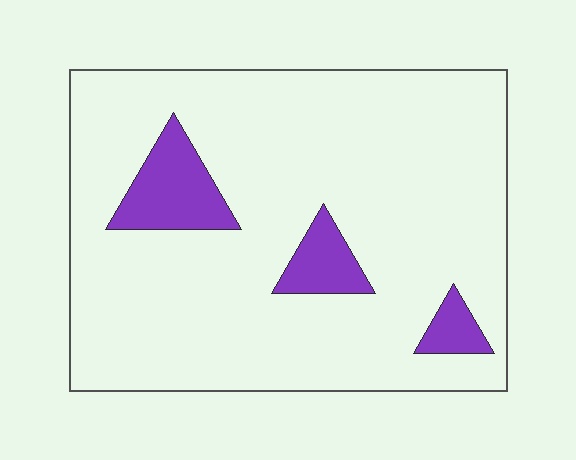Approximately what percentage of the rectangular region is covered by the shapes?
Approximately 10%.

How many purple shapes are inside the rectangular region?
3.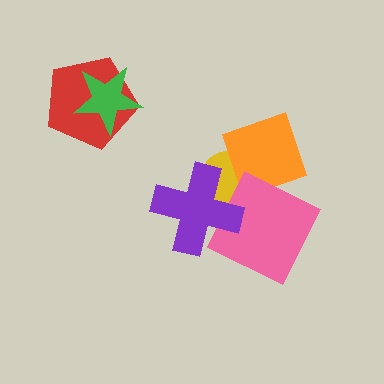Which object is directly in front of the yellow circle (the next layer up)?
The orange diamond is directly in front of the yellow circle.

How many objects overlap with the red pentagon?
1 object overlaps with the red pentagon.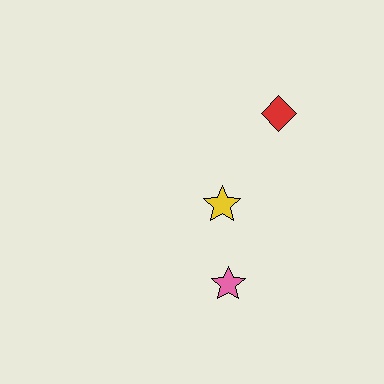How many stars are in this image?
There are 2 stars.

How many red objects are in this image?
There is 1 red object.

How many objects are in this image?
There are 3 objects.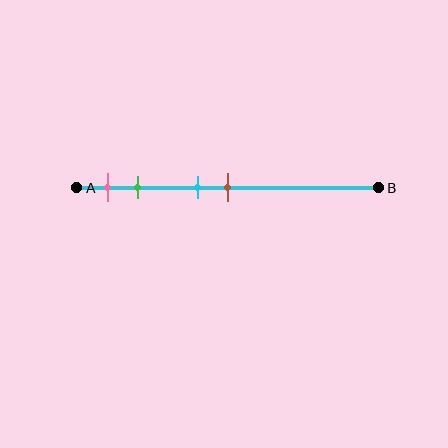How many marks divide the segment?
There are 4 marks dividing the segment.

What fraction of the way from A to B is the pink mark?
The pink mark is approximately 10% (0.1) of the way from A to B.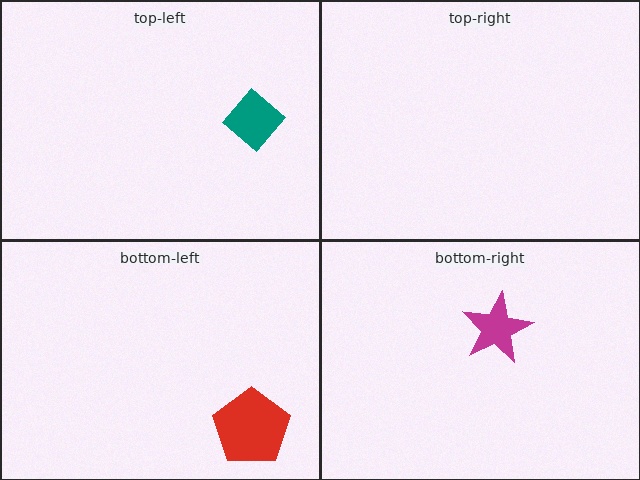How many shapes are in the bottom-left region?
1.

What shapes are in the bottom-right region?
The magenta star.